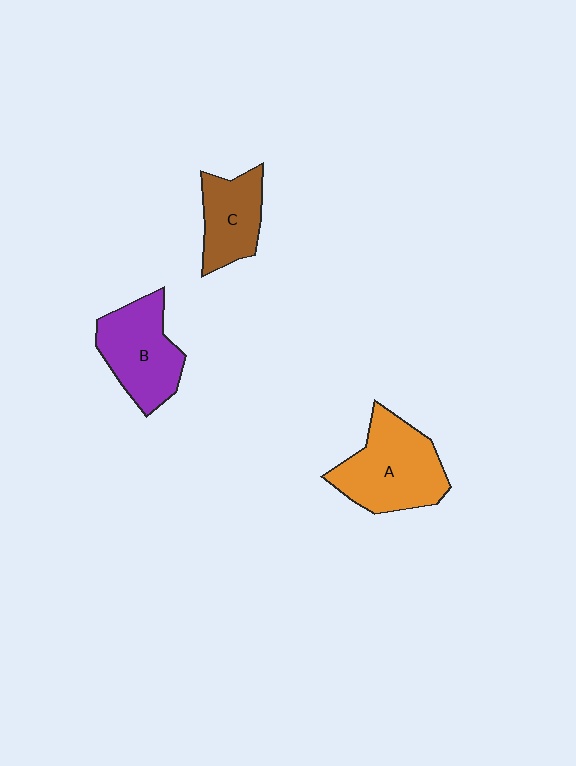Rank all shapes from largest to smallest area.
From largest to smallest: A (orange), B (purple), C (brown).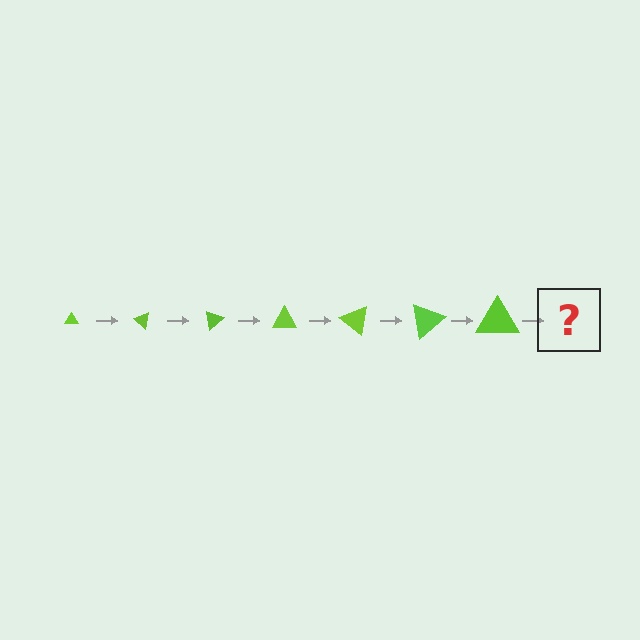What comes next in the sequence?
The next element should be a triangle, larger than the previous one and rotated 280 degrees from the start.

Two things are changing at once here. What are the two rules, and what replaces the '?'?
The two rules are that the triangle grows larger each step and it rotates 40 degrees each step. The '?' should be a triangle, larger than the previous one and rotated 280 degrees from the start.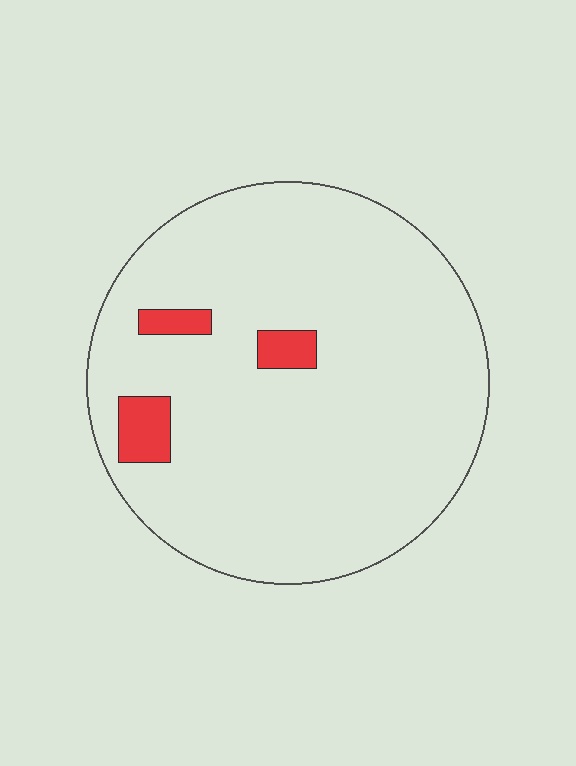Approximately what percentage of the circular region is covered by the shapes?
Approximately 5%.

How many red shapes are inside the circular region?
3.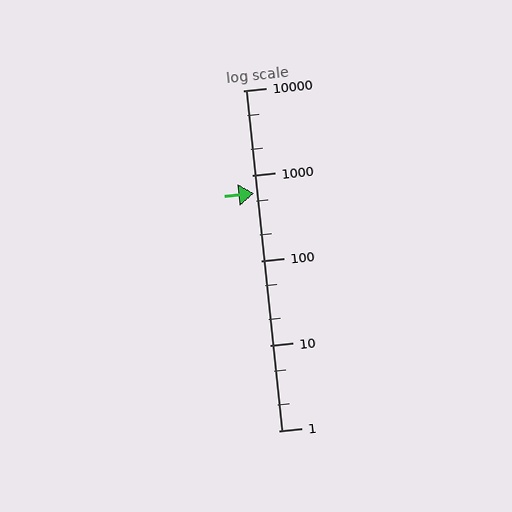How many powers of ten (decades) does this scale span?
The scale spans 4 decades, from 1 to 10000.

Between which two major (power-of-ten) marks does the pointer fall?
The pointer is between 100 and 1000.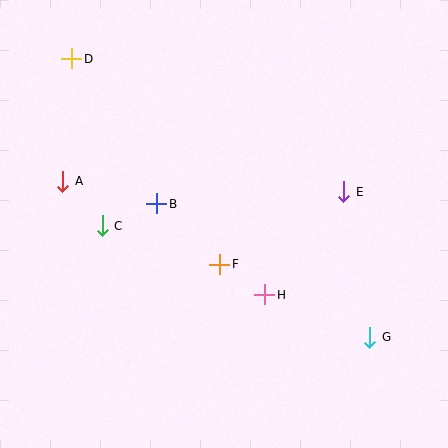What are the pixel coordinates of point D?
Point D is at (72, 59).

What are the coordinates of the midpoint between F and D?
The midpoint between F and D is at (146, 162).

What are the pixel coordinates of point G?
Point G is at (370, 337).